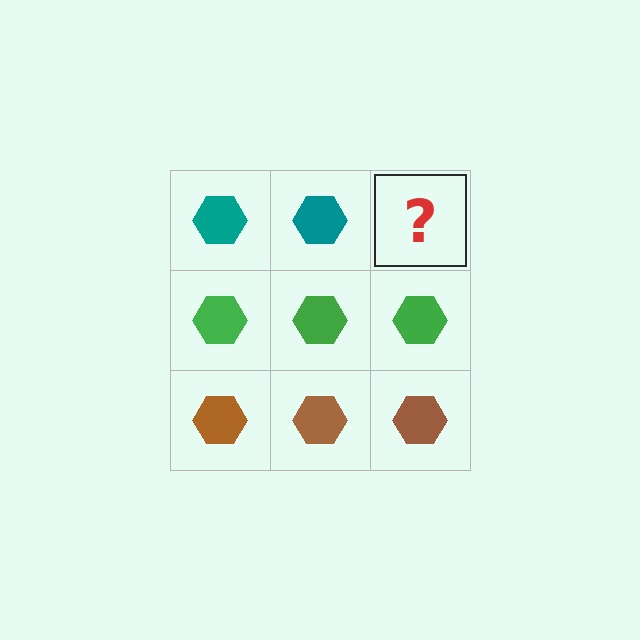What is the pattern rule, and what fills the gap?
The rule is that each row has a consistent color. The gap should be filled with a teal hexagon.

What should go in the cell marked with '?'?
The missing cell should contain a teal hexagon.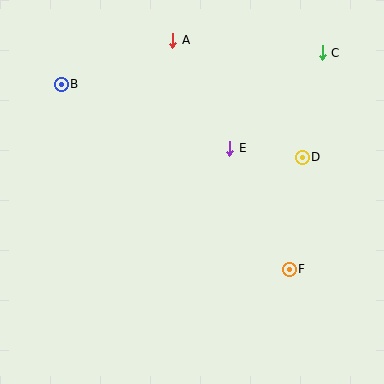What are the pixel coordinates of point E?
Point E is at (230, 148).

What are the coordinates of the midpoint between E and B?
The midpoint between E and B is at (146, 116).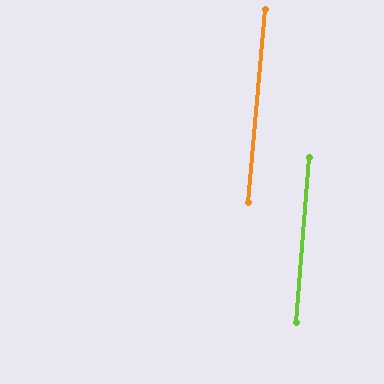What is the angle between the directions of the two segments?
Approximately 0 degrees.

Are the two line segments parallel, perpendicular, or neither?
Parallel — their directions differ by only 0.4°.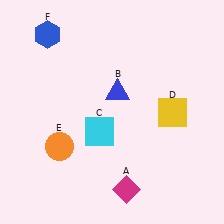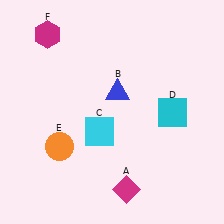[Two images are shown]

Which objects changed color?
D changed from yellow to cyan. F changed from blue to magenta.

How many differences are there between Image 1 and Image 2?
There are 2 differences between the two images.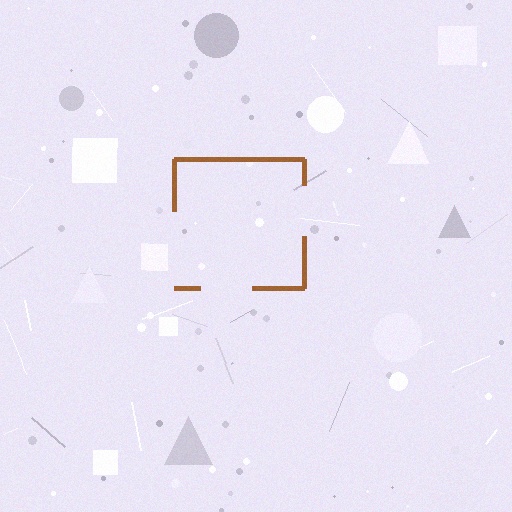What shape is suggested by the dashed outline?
The dashed outline suggests a square.